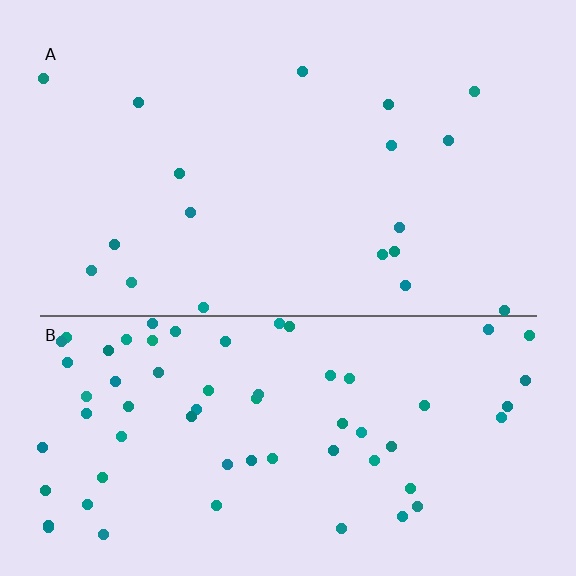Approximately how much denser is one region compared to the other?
Approximately 3.5× — region B over region A.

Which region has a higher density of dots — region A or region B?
B (the bottom).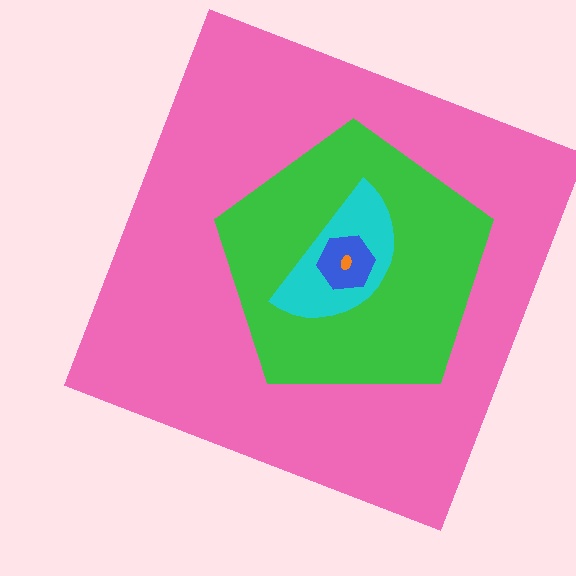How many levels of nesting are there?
5.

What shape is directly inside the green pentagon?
The cyan semicircle.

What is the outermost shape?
The pink square.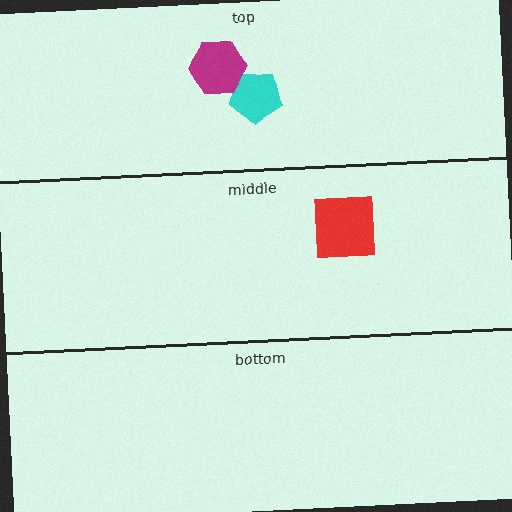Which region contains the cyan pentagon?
The top region.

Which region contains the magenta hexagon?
The top region.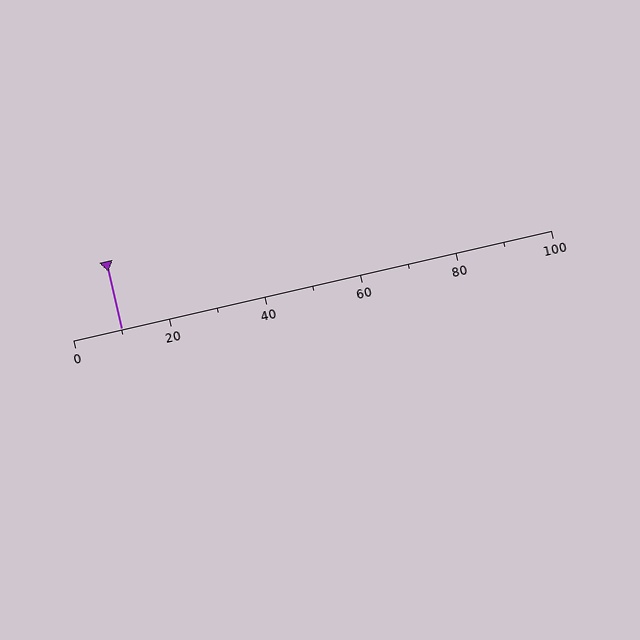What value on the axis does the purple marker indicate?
The marker indicates approximately 10.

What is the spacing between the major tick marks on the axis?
The major ticks are spaced 20 apart.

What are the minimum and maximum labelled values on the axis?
The axis runs from 0 to 100.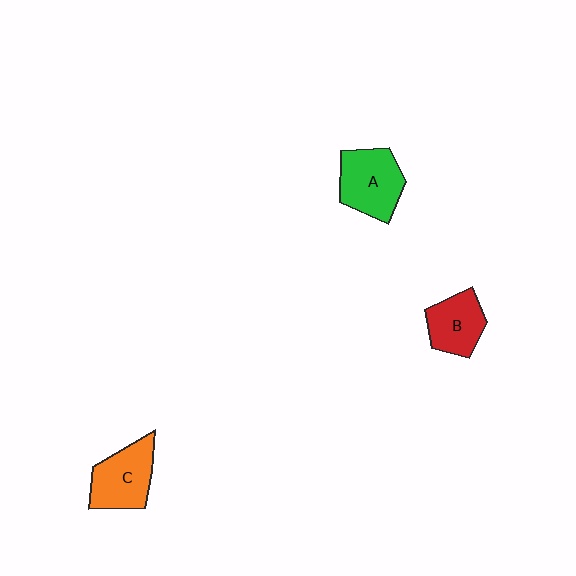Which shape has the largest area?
Shape A (green).